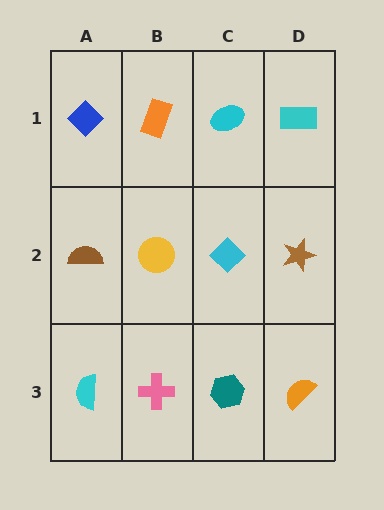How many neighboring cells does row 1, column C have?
3.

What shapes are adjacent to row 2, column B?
An orange rectangle (row 1, column B), a pink cross (row 3, column B), a brown semicircle (row 2, column A), a cyan diamond (row 2, column C).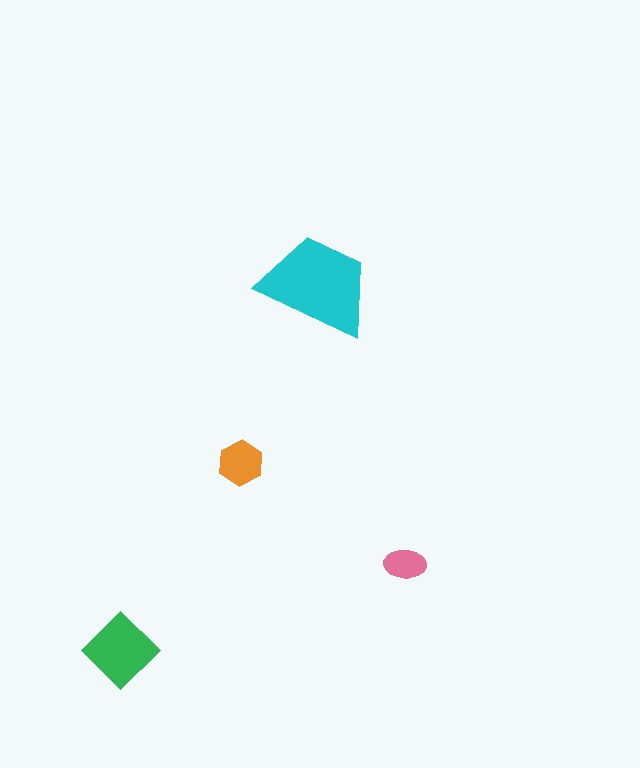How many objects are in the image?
There are 4 objects in the image.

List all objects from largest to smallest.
The cyan trapezoid, the green diamond, the orange hexagon, the pink ellipse.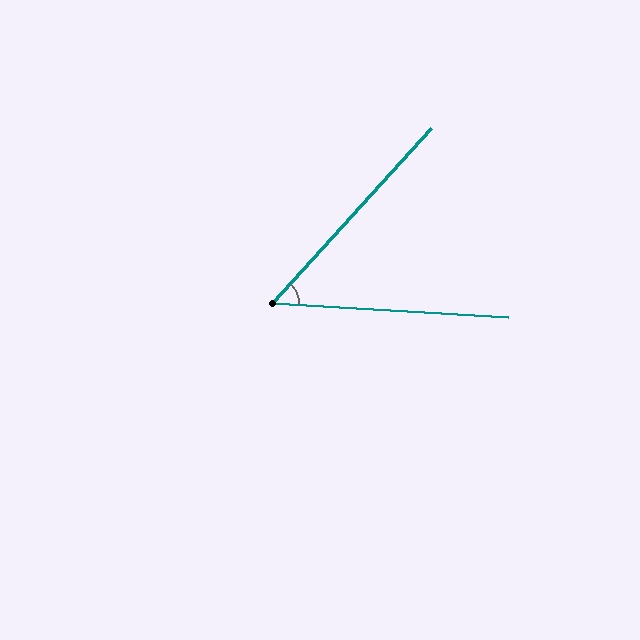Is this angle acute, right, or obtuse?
It is acute.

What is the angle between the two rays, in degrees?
Approximately 51 degrees.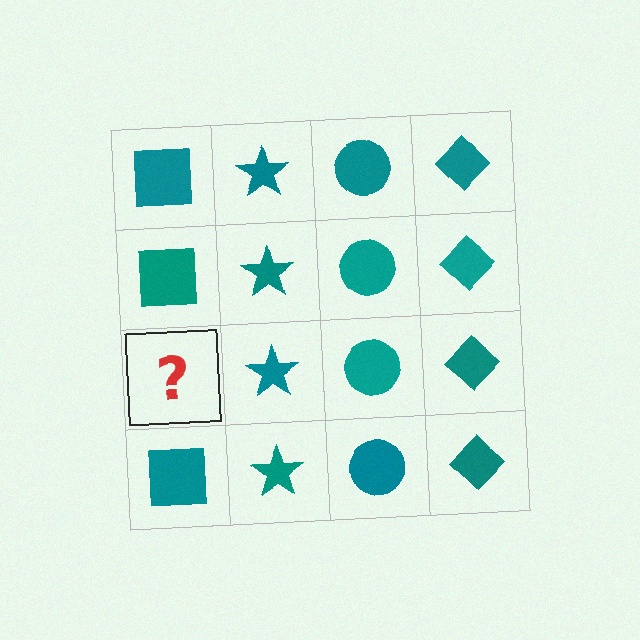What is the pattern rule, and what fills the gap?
The rule is that each column has a consistent shape. The gap should be filled with a teal square.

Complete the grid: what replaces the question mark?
The question mark should be replaced with a teal square.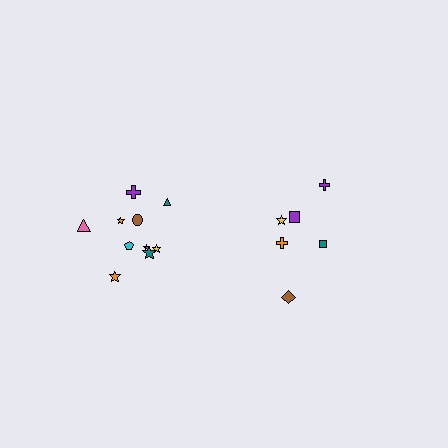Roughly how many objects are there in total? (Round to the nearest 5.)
Roughly 15 objects in total.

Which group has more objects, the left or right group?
The left group.